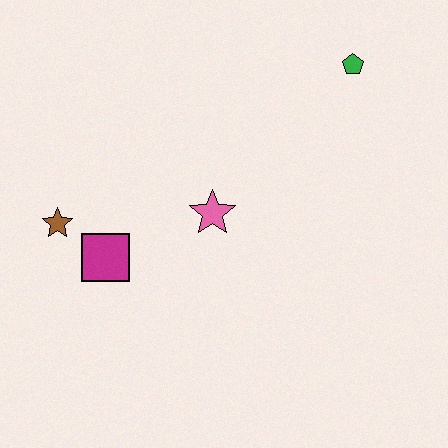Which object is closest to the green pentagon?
The pink star is closest to the green pentagon.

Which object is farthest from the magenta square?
The green pentagon is farthest from the magenta square.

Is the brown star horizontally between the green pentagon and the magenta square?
No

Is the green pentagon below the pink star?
No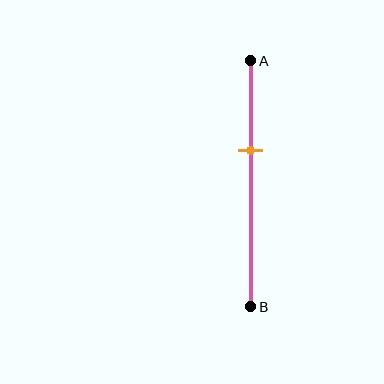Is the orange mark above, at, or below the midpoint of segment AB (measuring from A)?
The orange mark is above the midpoint of segment AB.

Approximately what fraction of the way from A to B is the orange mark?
The orange mark is approximately 35% of the way from A to B.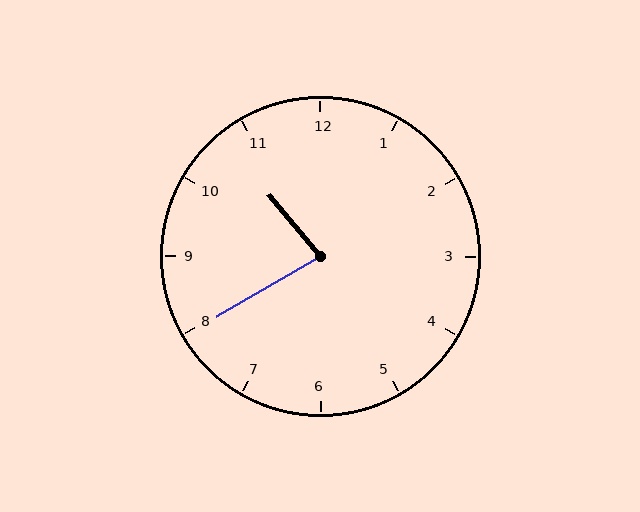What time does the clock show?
10:40.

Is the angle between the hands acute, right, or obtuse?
It is acute.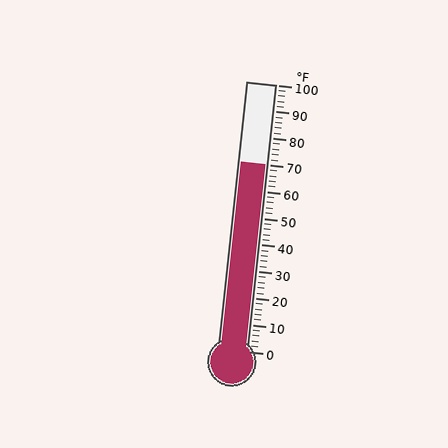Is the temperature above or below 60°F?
The temperature is above 60°F.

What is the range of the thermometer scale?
The thermometer scale ranges from 0°F to 100°F.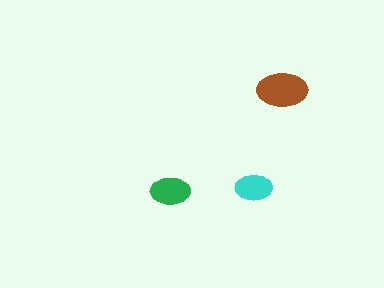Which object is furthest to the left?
The green ellipse is leftmost.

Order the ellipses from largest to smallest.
the brown one, the green one, the cyan one.